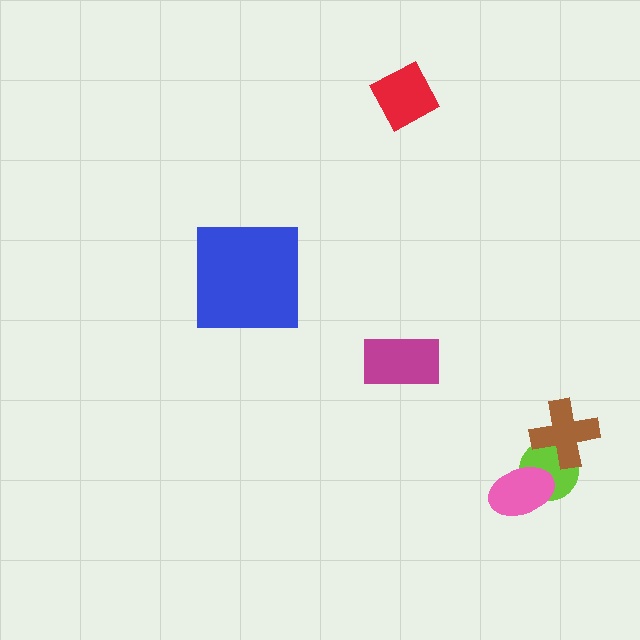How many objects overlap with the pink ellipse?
1 object overlaps with the pink ellipse.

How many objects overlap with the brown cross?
1 object overlaps with the brown cross.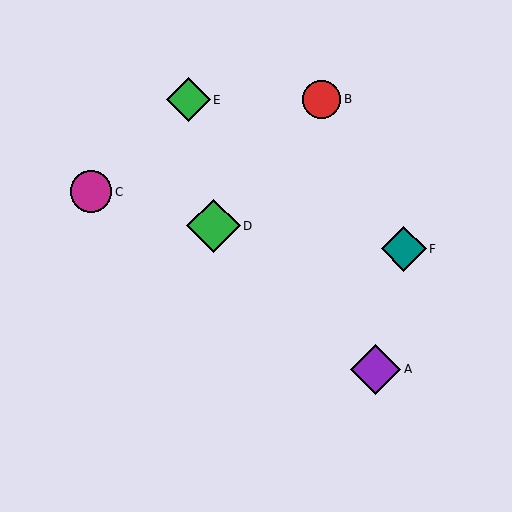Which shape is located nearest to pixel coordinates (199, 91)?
The green diamond (labeled E) at (188, 100) is nearest to that location.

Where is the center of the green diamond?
The center of the green diamond is at (188, 100).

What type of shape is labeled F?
Shape F is a teal diamond.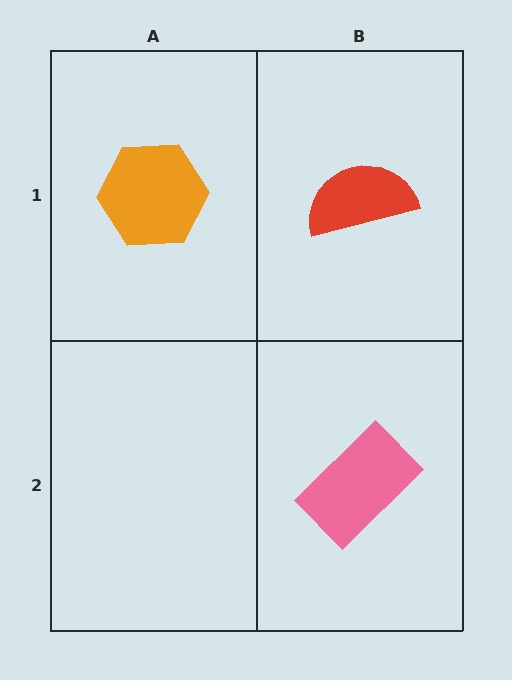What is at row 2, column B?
A pink rectangle.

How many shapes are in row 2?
1 shape.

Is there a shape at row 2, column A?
No, that cell is empty.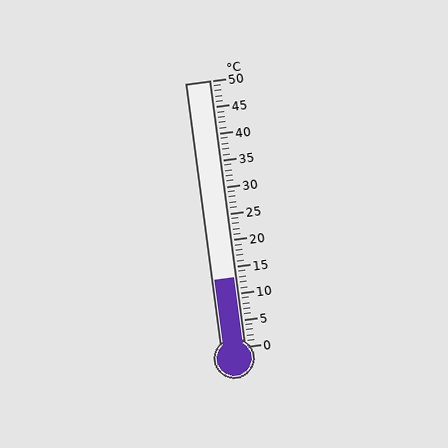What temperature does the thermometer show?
The thermometer shows approximately 13°C.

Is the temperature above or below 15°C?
The temperature is below 15°C.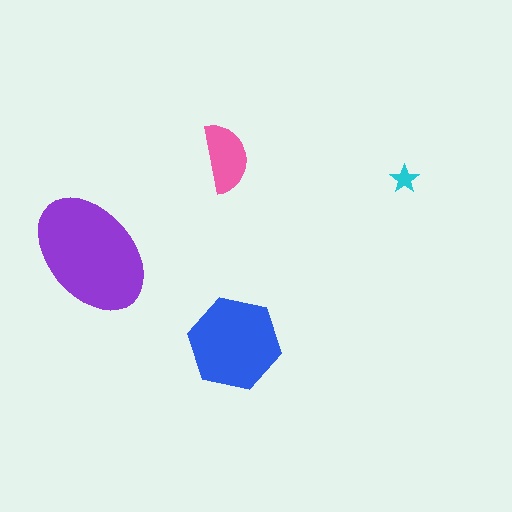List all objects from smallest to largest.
The cyan star, the pink semicircle, the blue hexagon, the purple ellipse.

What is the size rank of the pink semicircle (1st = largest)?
3rd.